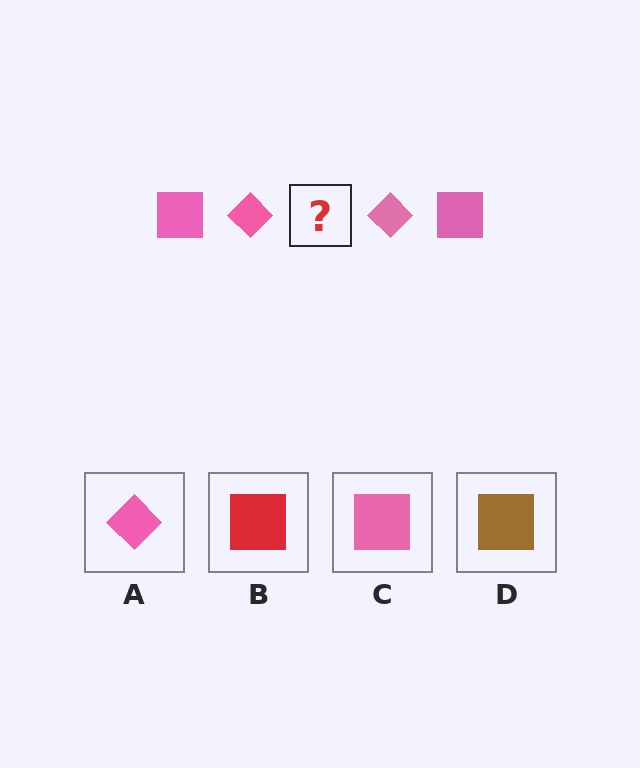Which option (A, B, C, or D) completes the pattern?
C.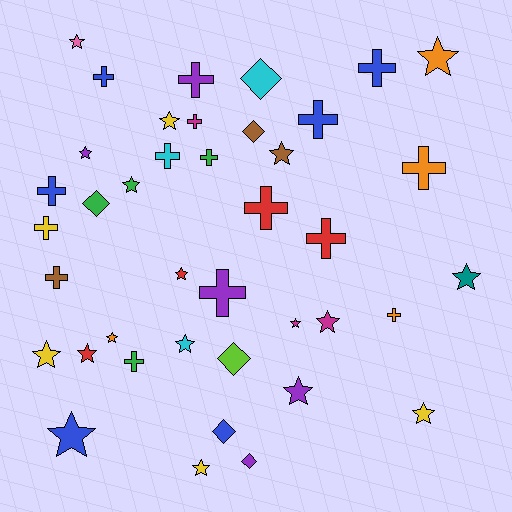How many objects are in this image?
There are 40 objects.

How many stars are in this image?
There are 18 stars.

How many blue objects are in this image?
There are 6 blue objects.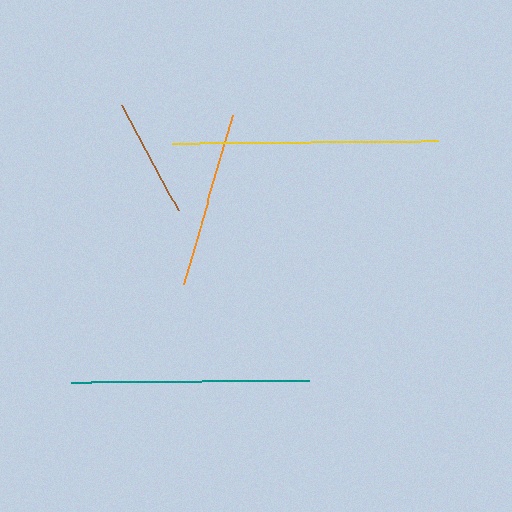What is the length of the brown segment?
The brown segment is approximately 119 pixels long.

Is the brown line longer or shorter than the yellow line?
The yellow line is longer than the brown line.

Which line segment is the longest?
The yellow line is the longest at approximately 266 pixels.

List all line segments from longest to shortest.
From longest to shortest: yellow, teal, orange, brown.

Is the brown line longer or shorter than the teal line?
The teal line is longer than the brown line.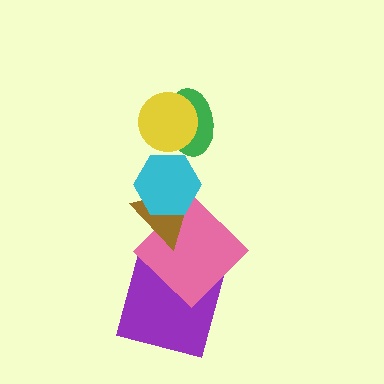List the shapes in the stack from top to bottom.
From top to bottom: the yellow circle, the green ellipse, the cyan hexagon, the brown triangle, the pink diamond, the purple square.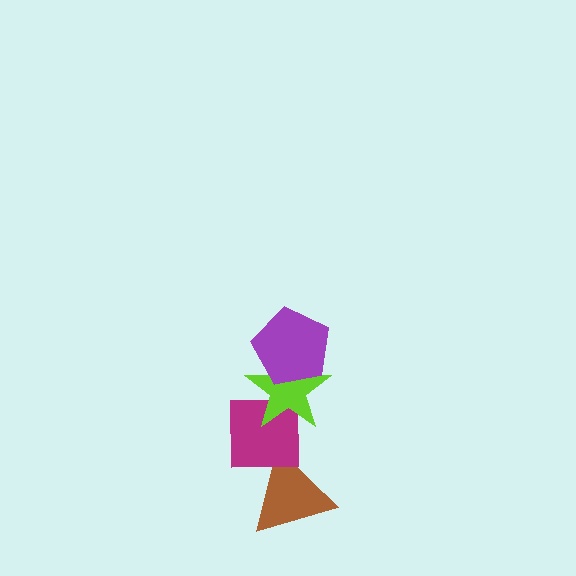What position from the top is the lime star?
The lime star is 2nd from the top.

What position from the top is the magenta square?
The magenta square is 3rd from the top.